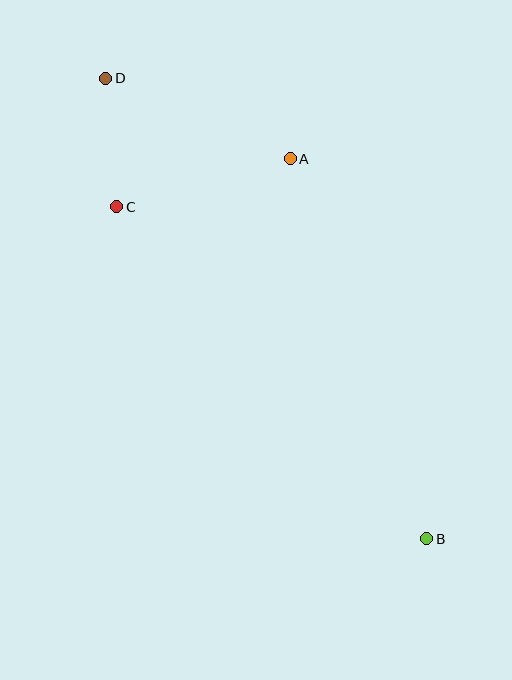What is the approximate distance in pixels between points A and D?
The distance between A and D is approximately 201 pixels.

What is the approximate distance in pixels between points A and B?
The distance between A and B is approximately 404 pixels.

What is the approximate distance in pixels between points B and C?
The distance between B and C is approximately 454 pixels.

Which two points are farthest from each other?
Points B and D are farthest from each other.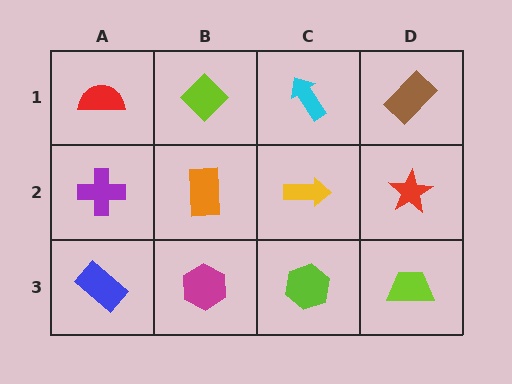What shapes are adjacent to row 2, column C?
A cyan arrow (row 1, column C), a lime hexagon (row 3, column C), an orange rectangle (row 2, column B), a red star (row 2, column D).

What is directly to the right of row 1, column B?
A cyan arrow.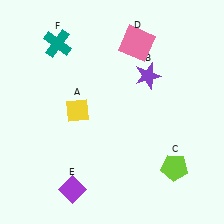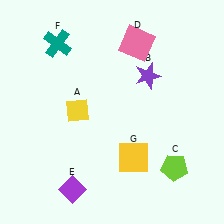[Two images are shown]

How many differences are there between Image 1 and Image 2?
There is 1 difference between the two images.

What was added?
A yellow square (G) was added in Image 2.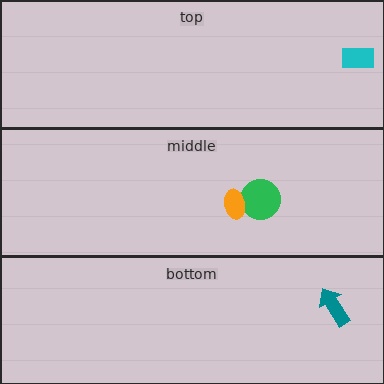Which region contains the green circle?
The middle region.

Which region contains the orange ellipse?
The middle region.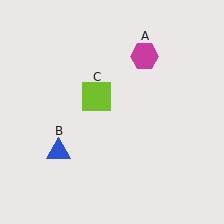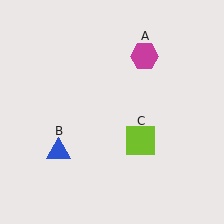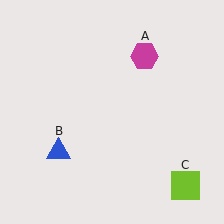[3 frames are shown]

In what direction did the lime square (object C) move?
The lime square (object C) moved down and to the right.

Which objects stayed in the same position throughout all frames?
Magenta hexagon (object A) and blue triangle (object B) remained stationary.